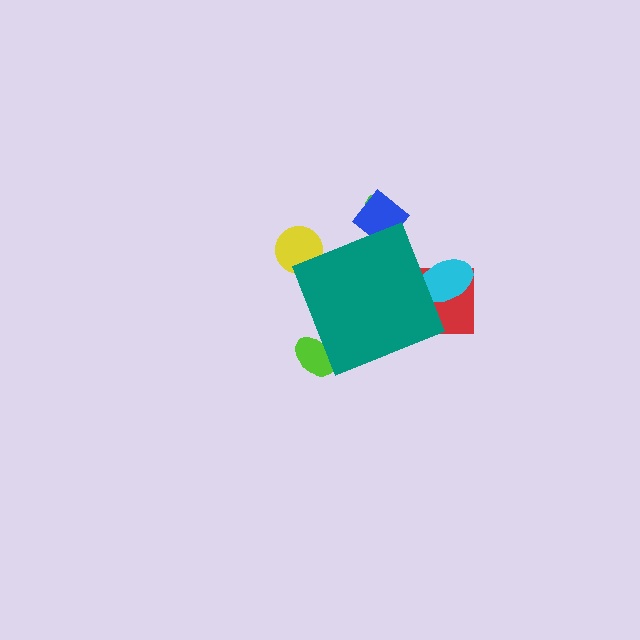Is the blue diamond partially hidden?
Yes, the blue diamond is partially hidden behind the teal diamond.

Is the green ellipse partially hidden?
Yes, the green ellipse is partially hidden behind the teal diamond.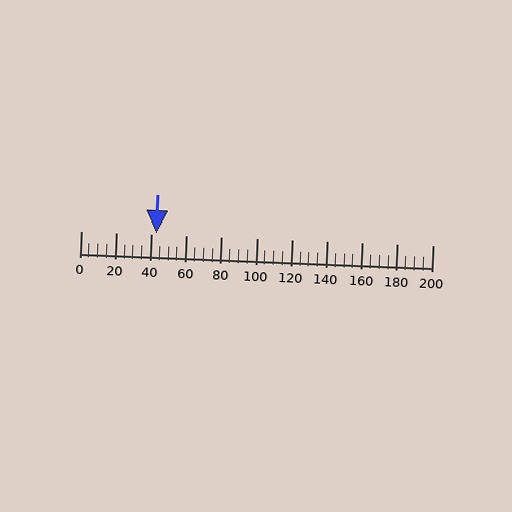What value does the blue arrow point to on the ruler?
The blue arrow points to approximately 43.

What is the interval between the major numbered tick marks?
The major tick marks are spaced 20 units apart.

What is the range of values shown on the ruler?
The ruler shows values from 0 to 200.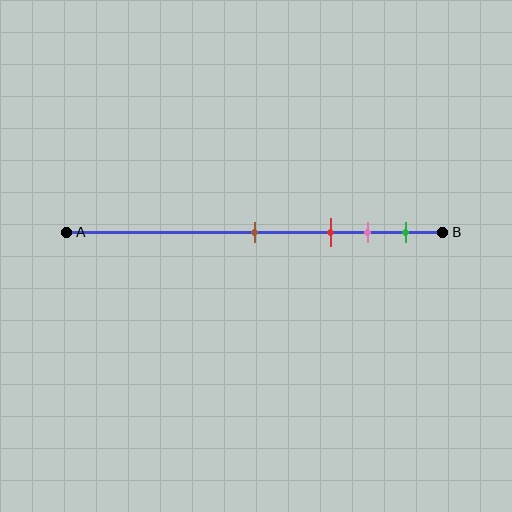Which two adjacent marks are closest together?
The pink and green marks are the closest adjacent pair.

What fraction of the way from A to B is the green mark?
The green mark is approximately 90% (0.9) of the way from A to B.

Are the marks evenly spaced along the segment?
No, the marks are not evenly spaced.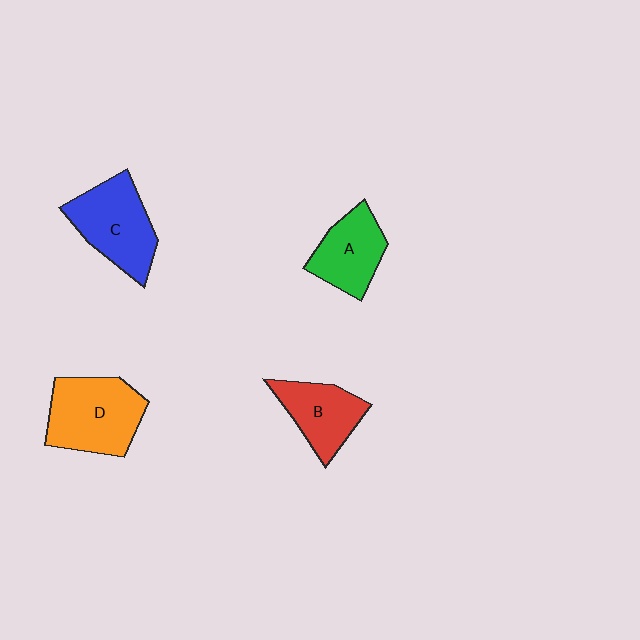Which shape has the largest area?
Shape D (orange).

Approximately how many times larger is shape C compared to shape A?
Approximately 1.3 times.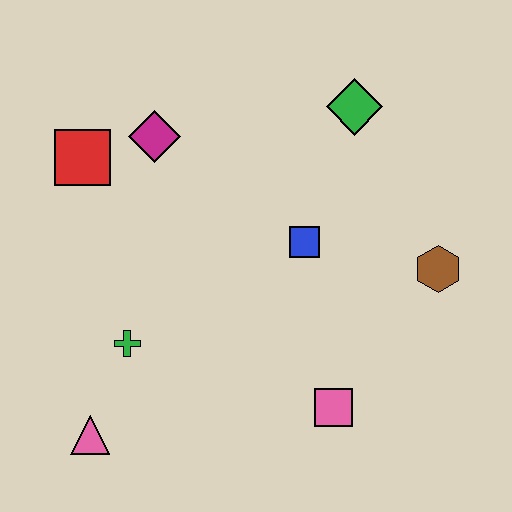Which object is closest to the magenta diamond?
The red square is closest to the magenta diamond.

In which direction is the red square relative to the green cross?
The red square is above the green cross.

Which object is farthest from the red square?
The brown hexagon is farthest from the red square.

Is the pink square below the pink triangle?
No